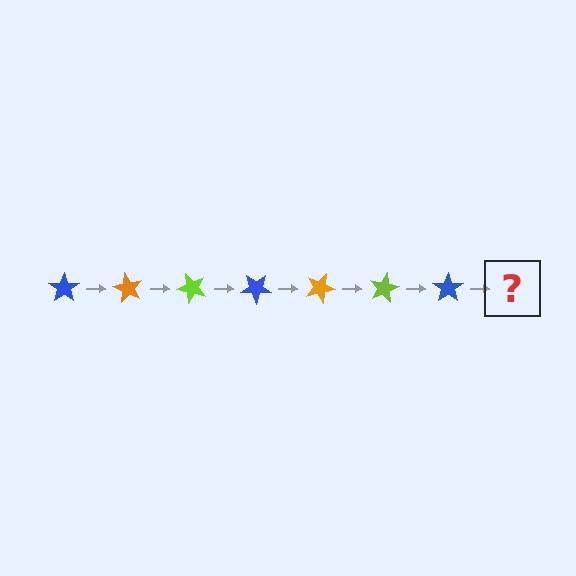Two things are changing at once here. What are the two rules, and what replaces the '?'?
The two rules are that it rotates 60 degrees each step and the color cycles through blue, orange, and lime. The '?' should be an orange star, rotated 420 degrees from the start.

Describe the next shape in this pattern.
It should be an orange star, rotated 420 degrees from the start.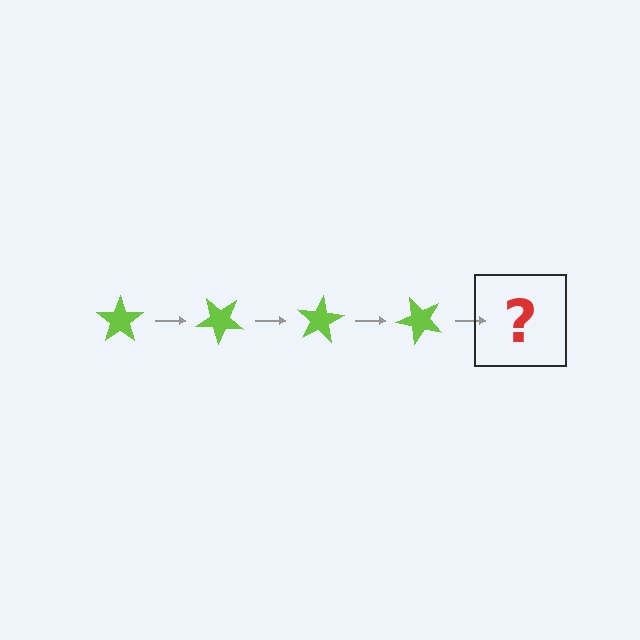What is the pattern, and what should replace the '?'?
The pattern is that the star rotates 40 degrees each step. The '?' should be a lime star rotated 160 degrees.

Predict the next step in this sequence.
The next step is a lime star rotated 160 degrees.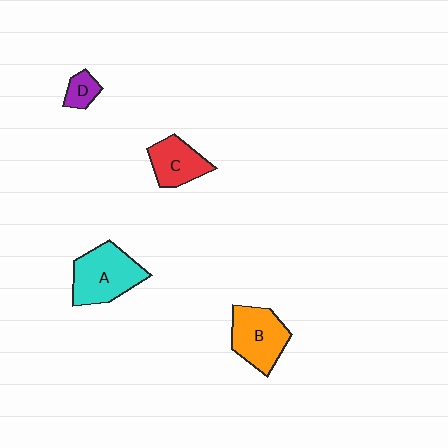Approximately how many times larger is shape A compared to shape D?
Approximately 3.2 times.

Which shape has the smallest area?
Shape D (purple).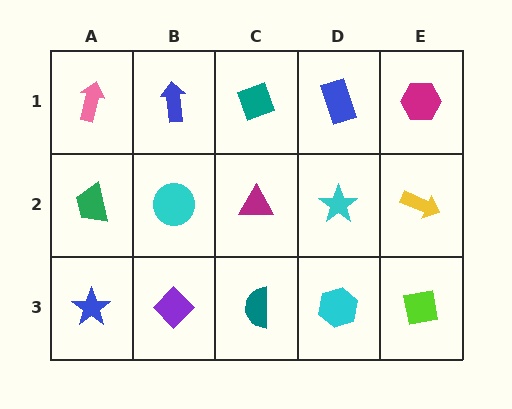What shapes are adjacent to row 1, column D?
A cyan star (row 2, column D), a teal diamond (row 1, column C), a magenta hexagon (row 1, column E).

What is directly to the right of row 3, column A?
A purple diamond.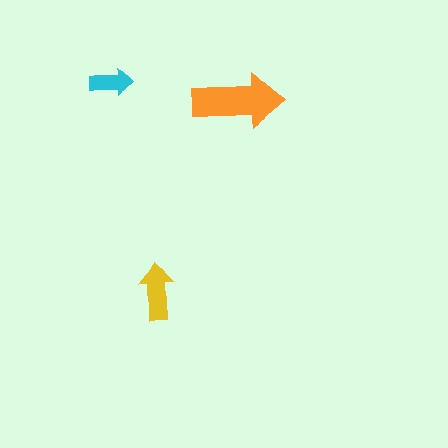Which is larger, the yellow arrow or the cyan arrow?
The yellow one.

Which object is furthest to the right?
The orange arrow is rightmost.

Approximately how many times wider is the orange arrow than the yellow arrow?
About 1.5 times wider.